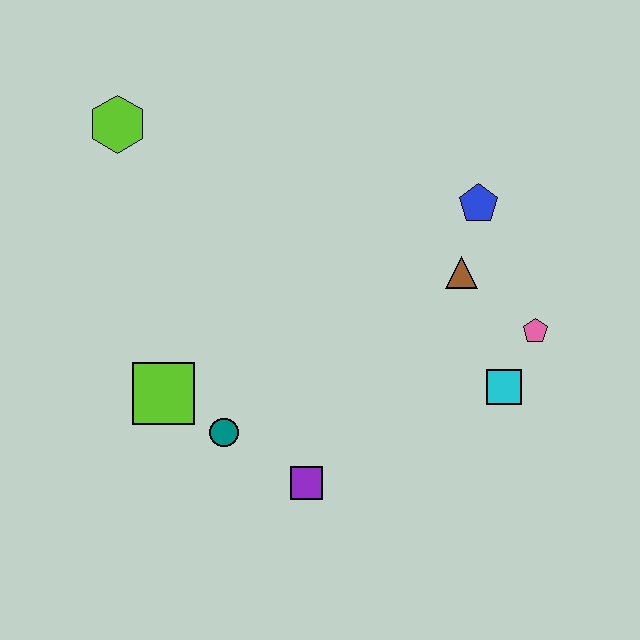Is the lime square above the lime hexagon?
No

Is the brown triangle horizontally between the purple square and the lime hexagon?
No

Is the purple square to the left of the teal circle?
No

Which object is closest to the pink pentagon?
The cyan square is closest to the pink pentagon.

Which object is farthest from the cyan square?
The lime hexagon is farthest from the cyan square.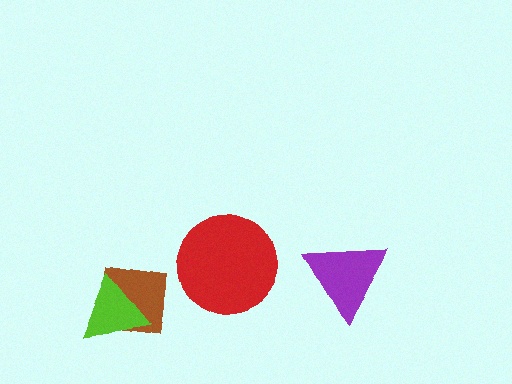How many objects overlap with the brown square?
1 object overlaps with the brown square.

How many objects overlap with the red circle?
0 objects overlap with the red circle.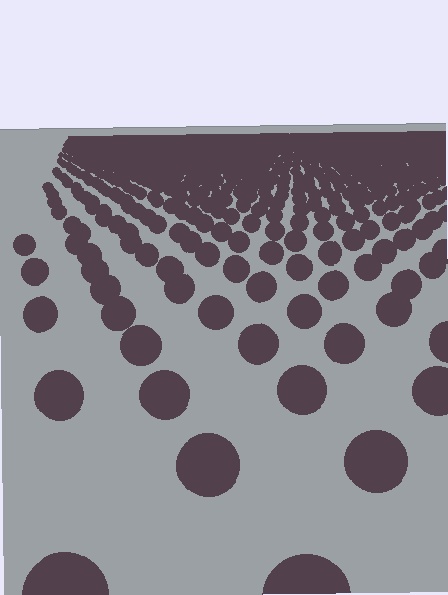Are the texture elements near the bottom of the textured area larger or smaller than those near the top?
Larger. Near the bottom, elements are closer to the viewer and appear at a bigger on-screen size.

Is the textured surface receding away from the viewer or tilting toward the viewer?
The surface is receding away from the viewer. Texture elements get smaller and denser toward the top.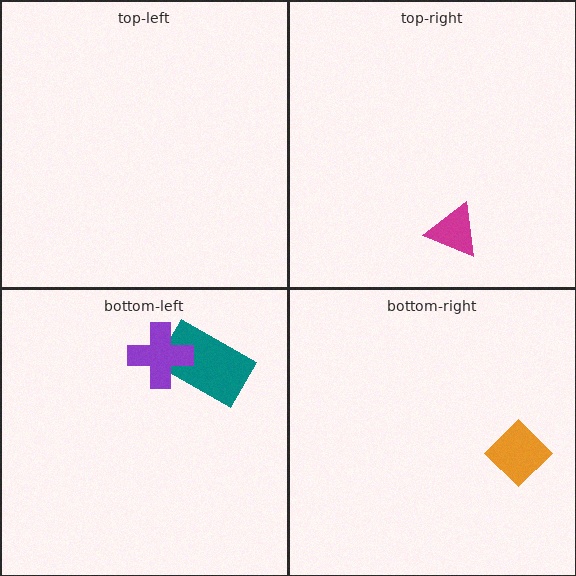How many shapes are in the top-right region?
1.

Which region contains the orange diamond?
The bottom-right region.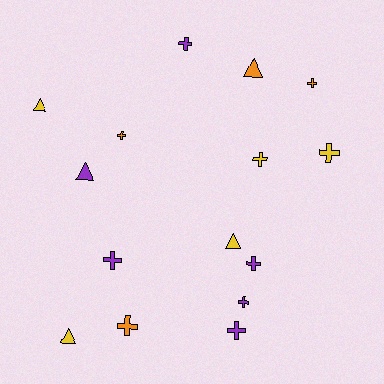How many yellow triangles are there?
There are 3 yellow triangles.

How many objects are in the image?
There are 15 objects.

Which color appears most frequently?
Purple, with 6 objects.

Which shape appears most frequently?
Cross, with 10 objects.